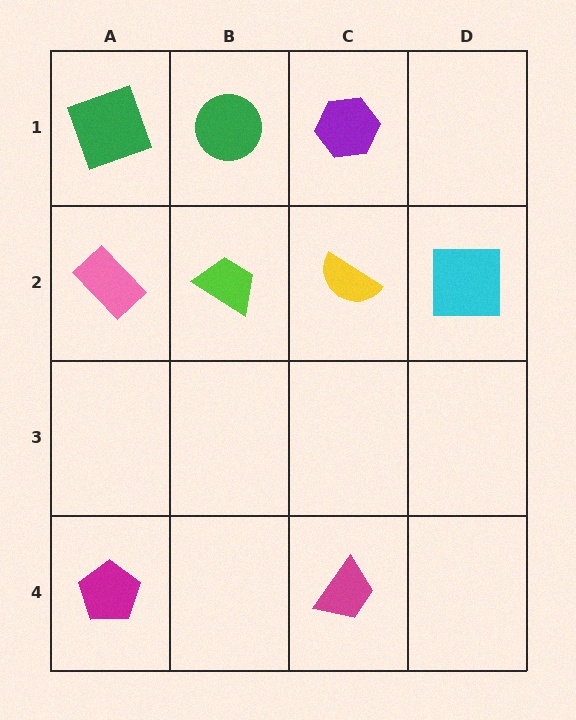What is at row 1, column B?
A green circle.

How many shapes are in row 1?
3 shapes.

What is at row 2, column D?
A cyan square.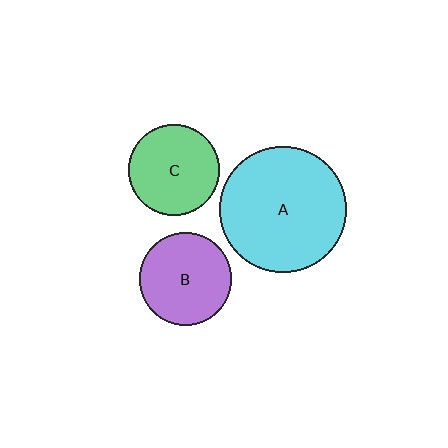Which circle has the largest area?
Circle A (cyan).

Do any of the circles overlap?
No, none of the circles overlap.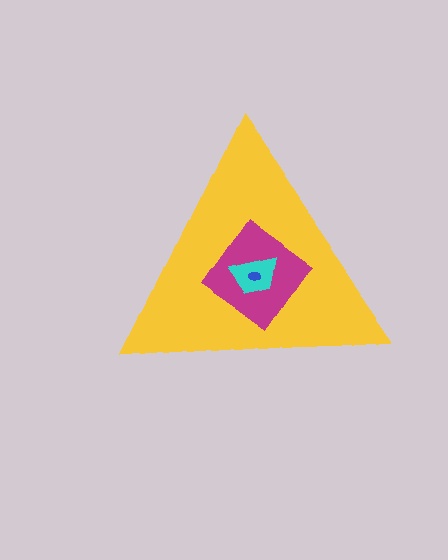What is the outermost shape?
The yellow triangle.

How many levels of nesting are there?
4.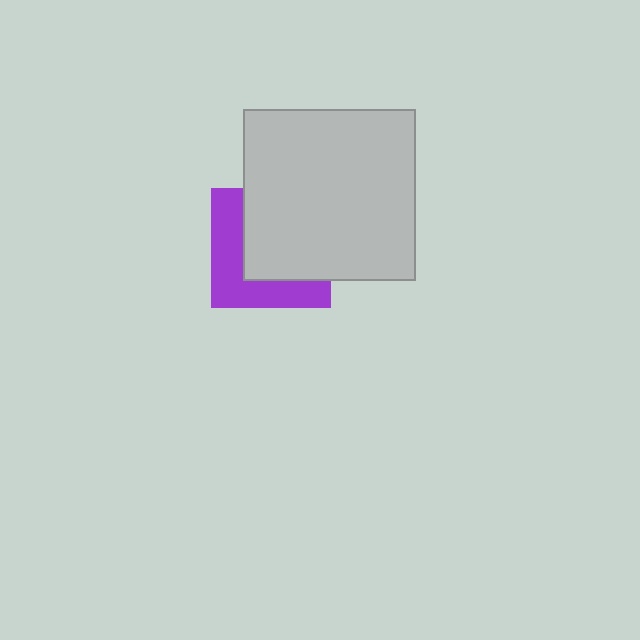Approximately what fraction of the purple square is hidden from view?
Roughly 57% of the purple square is hidden behind the light gray square.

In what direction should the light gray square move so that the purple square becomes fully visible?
The light gray square should move toward the upper-right. That is the shortest direction to clear the overlap and leave the purple square fully visible.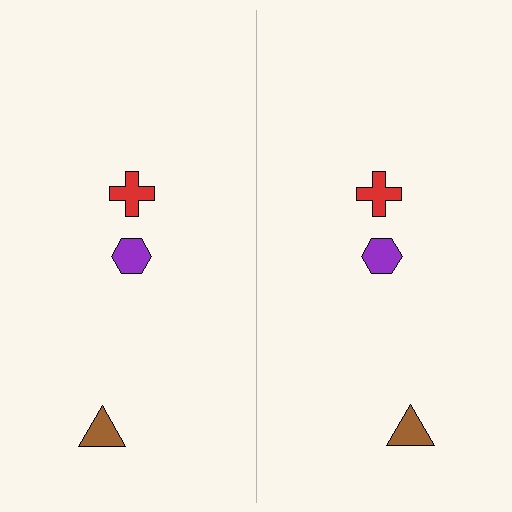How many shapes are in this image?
There are 6 shapes in this image.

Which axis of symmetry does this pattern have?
The pattern has a vertical axis of symmetry running through the center of the image.